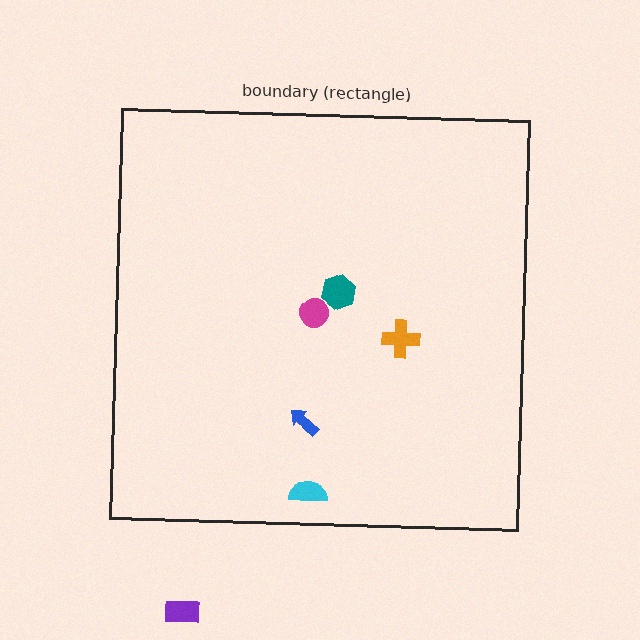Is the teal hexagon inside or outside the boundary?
Inside.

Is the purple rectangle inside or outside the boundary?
Outside.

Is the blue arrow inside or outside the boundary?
Inside.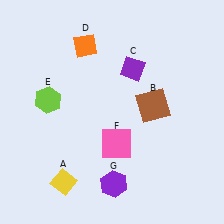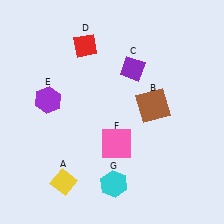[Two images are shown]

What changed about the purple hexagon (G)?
In Image 1, G is purple. In Image 2, it changed to cyan.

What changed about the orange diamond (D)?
In Image 1, D is orange. In Image 2, it changed to red.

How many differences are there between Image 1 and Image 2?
There are 3 differences between the two images.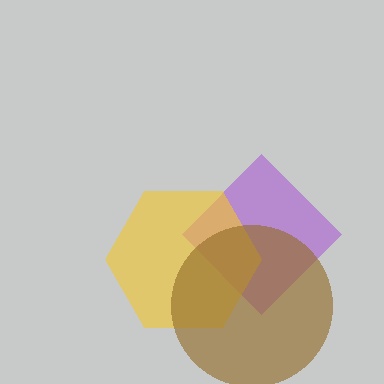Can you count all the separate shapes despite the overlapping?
Yes, there are 3 separate shapes.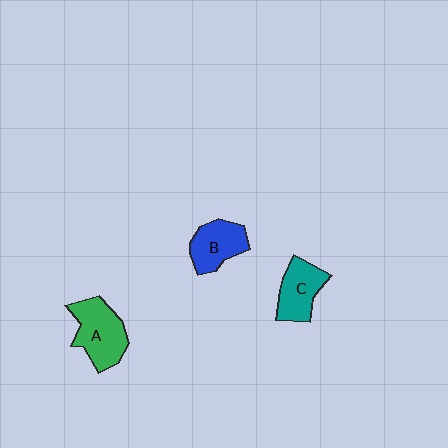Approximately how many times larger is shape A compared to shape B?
Approximately 1.3 times.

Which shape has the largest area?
Shape A (green).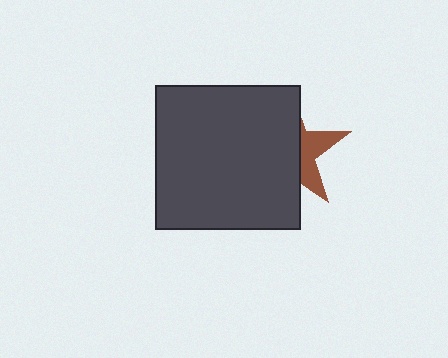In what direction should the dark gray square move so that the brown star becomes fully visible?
The dark gray square should move left. That is the shortest direction to clear the overlap and leave the brown star fully visible.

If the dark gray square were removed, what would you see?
You would see the complete brown star.